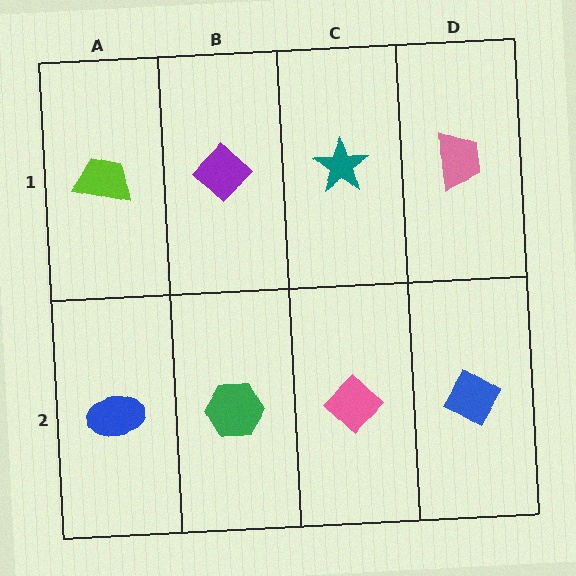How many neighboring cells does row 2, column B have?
3.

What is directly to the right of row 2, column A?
A green hexagon.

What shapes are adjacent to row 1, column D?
A blue diamond (row 2, column D), a teal star (row 1, column C).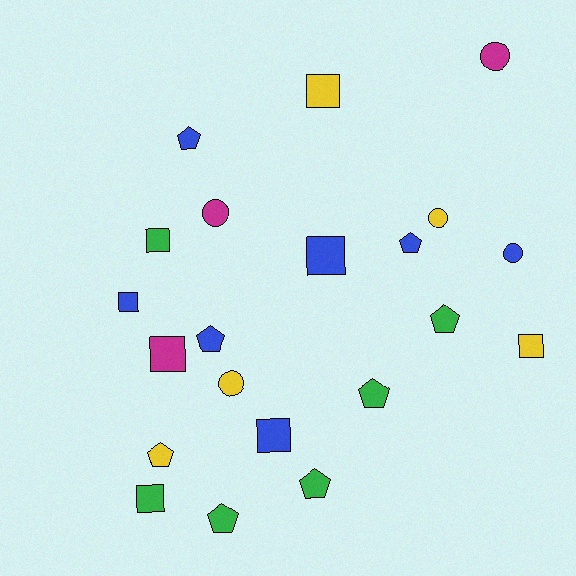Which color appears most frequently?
Blue, with 7 objects.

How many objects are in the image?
There are 21 objects.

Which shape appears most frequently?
Pentagon, with 8 objects.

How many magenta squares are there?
There is 1 magenta square.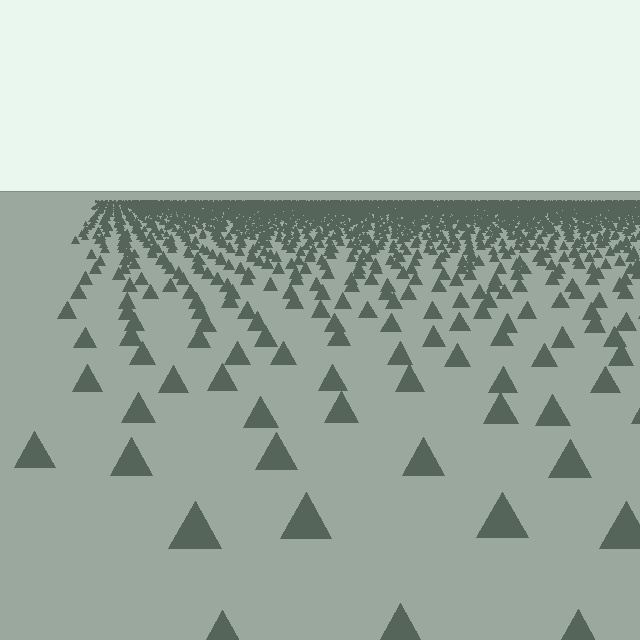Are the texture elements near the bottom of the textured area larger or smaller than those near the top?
Larger. Near the bottom, elements are closer to the viewer and appear at a bigger on-screen size.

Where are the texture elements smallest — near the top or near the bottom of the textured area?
Near the top.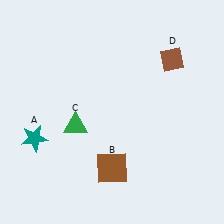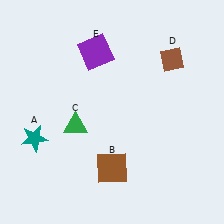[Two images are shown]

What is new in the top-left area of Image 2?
A purple square (E) was added in the top-left area of Image 2.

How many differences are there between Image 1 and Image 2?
There is 1 difference between the two images.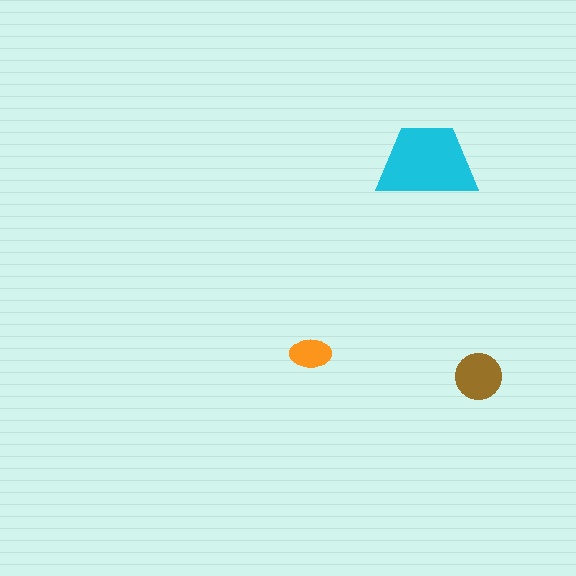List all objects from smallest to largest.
The orange ellipse, the brown circle, the cyan trapezoid.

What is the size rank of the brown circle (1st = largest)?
2nd.